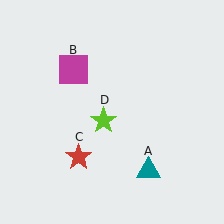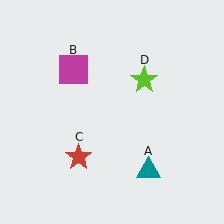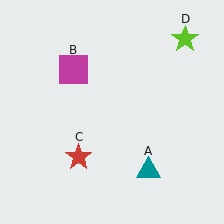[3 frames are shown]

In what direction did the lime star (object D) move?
The lime star (object D) moved up and to the right.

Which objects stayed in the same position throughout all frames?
Teal triangle (object A) and magenta square (object B) and red star (object C) remained stationary.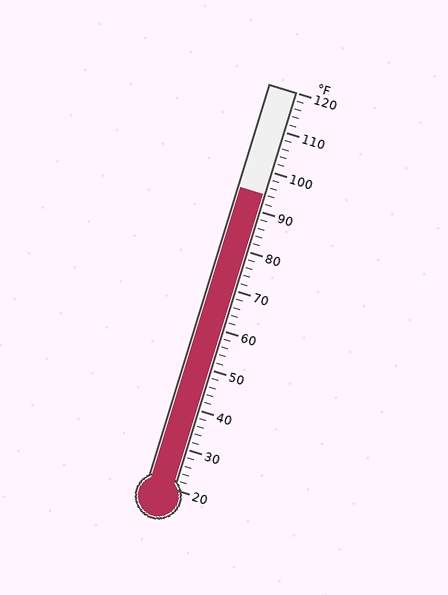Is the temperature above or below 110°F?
The temperature is below 110°F.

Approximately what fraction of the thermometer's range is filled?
The thermometer is filled to approximately 75% of its range.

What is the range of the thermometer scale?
The thermometer scale ranges from 20°F to 120°F.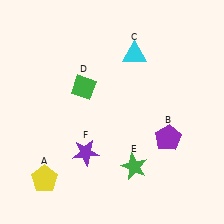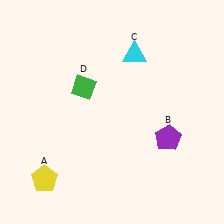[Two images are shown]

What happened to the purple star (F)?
The purple star (F) was removed in Image 2. It was in the bottom-left area of Image 1.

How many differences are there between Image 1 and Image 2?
There are 2 differences between the two images.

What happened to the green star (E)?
The green star (E) was removed in Image 2. It was in the bottom-right area of Image 1.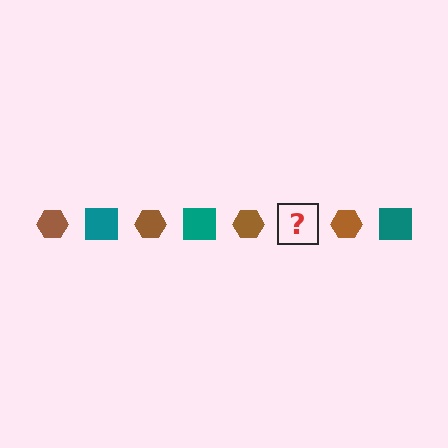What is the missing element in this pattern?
The missing element is a teal square.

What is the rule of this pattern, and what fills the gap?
The rule is that the pattern alternates between brown hexagon and teal square. The gap should be filled with a teal square.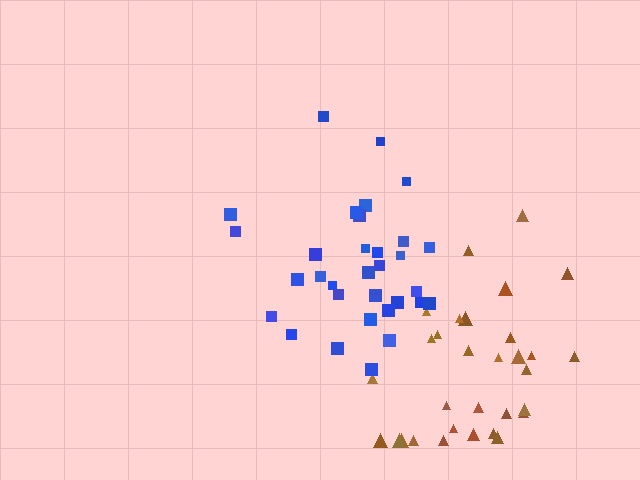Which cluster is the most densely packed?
Blue.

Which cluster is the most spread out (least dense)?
Brown.